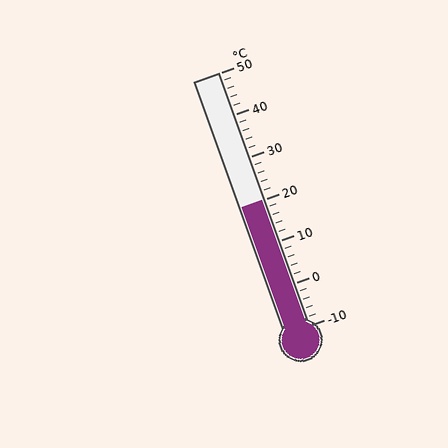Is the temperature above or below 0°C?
The temperature is above 0°C.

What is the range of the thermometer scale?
The thermometer scale ranges from -10°C to 50°C.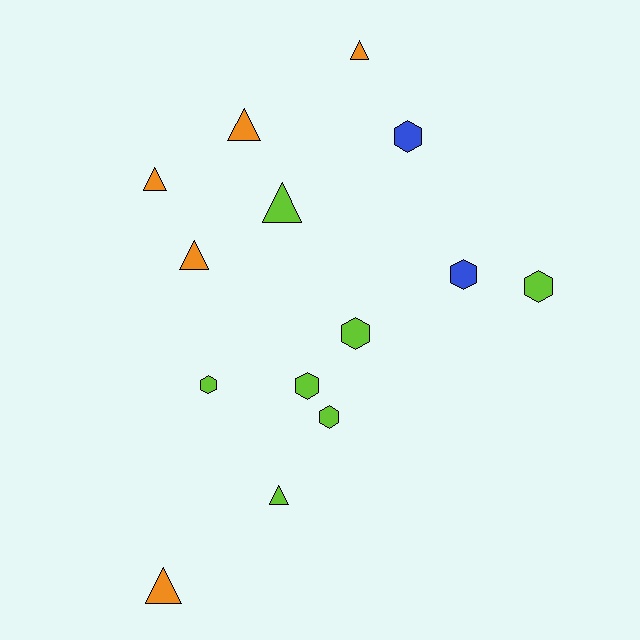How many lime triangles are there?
There are 2 lime triangles.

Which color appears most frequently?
Lime, with 7 objects.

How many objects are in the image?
There are 14 objects.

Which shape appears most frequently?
Hexagon, with 7 objects.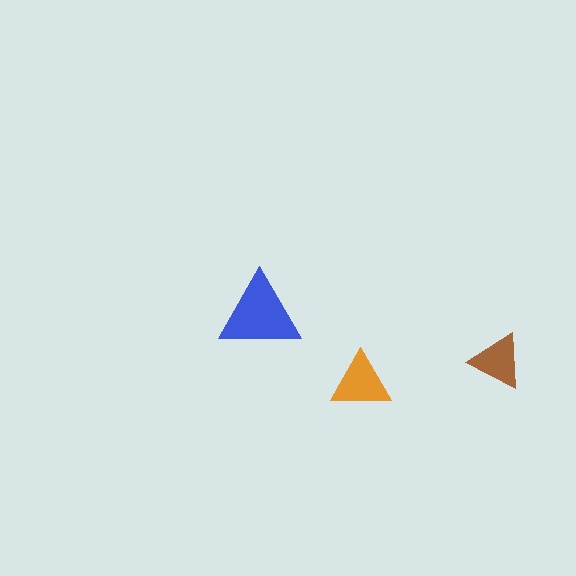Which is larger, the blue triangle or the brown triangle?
The blue one.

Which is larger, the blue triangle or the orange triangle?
The blue one.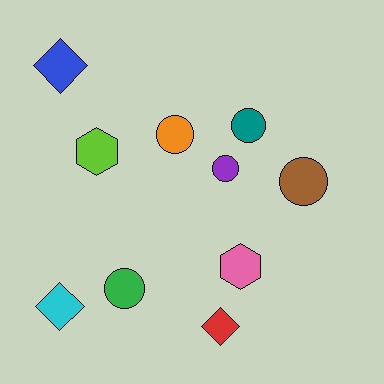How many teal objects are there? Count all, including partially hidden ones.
There is 1 teal object.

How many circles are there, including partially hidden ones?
There are 5 circles.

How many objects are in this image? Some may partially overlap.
There are 10 objects.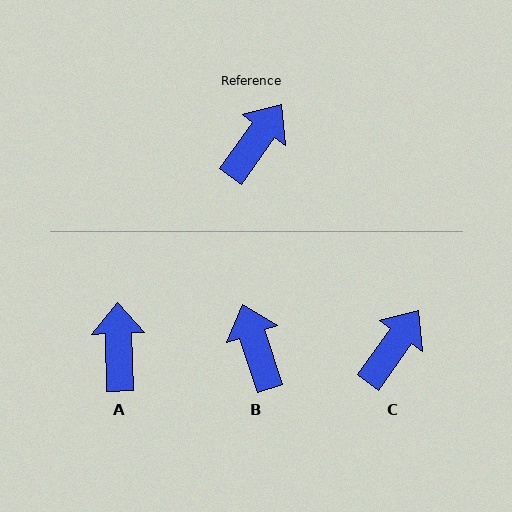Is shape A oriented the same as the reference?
No, it is off by about 37 degrees.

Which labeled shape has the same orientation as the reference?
C.